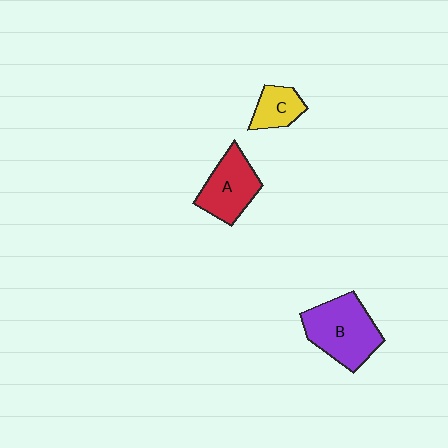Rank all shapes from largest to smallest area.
From largest to smallest: B (purple), A (red), C (yellow).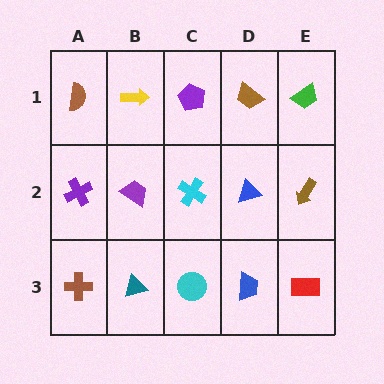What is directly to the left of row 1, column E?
A brown trapezoid.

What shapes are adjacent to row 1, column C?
A cyan cross (row 2, column C), a yellow arrow (row 1, column B), a brown trapezoid (row 1, column D).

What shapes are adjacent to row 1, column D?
A blue triangle (row 2, column D), a purple pentagon (row 1, column C), a green trapezoid (row 1, column E).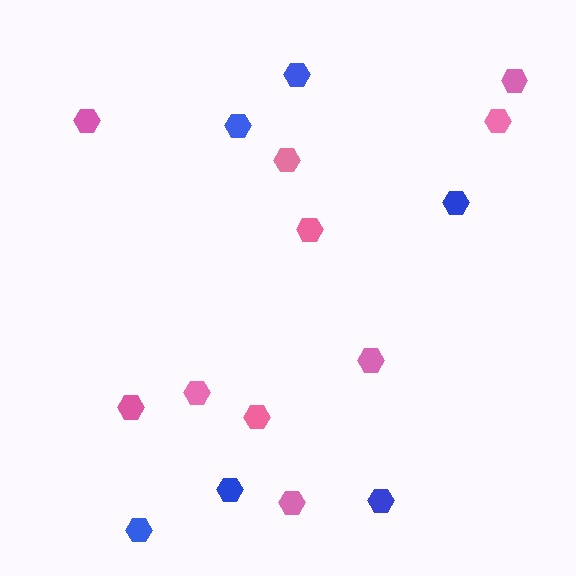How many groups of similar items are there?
There are 2 groups: one group of pink hexagons (10) and one group of blue hexagons (6).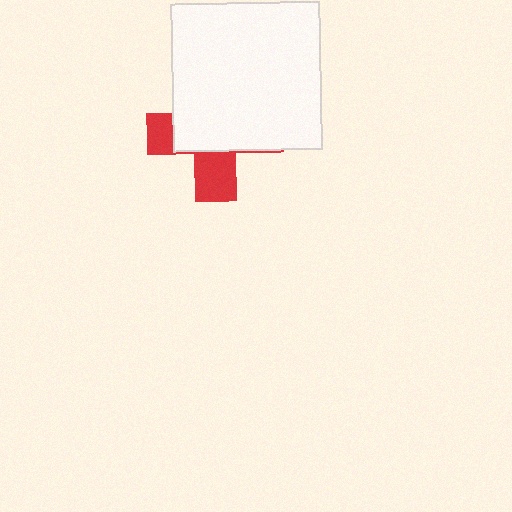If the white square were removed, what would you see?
You would see the complete red cross.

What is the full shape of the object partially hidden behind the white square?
The partially hidden object is a red cross.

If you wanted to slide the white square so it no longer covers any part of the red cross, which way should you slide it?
Slide it up — that is the most direct way to separate the two shapes.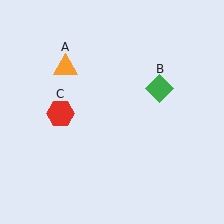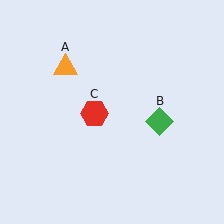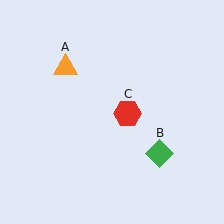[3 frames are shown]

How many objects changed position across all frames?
2 objects changed position: green diamond (object B), red hexagon (object C).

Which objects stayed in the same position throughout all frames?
Orange triangle (object A) remained stationary.